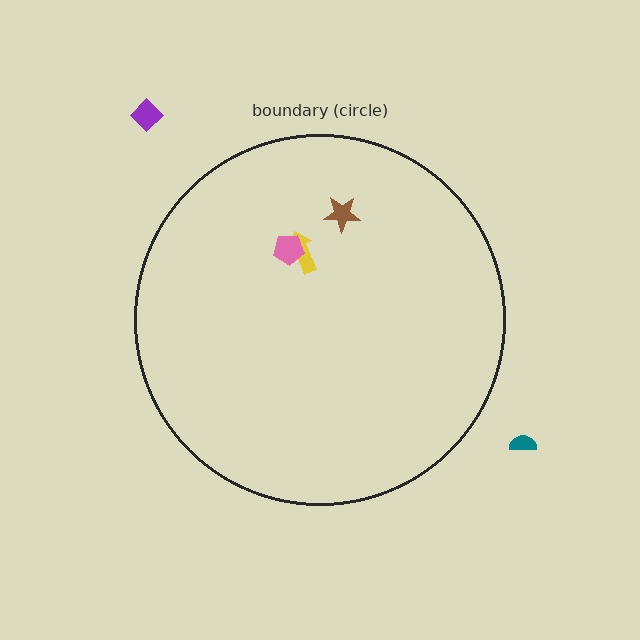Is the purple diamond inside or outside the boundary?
Outside.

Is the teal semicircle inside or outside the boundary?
Outside.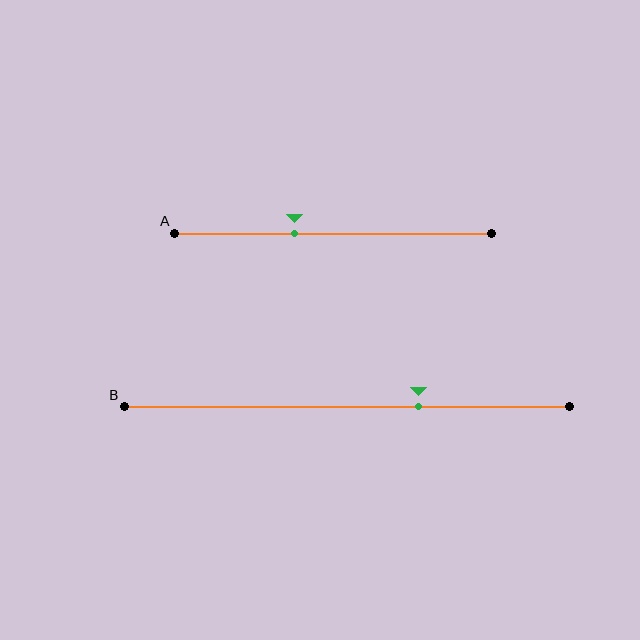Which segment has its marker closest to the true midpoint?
Segment A has its marker closest to the true midpoint.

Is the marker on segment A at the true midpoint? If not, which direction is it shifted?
No, the marker on segment A is shifted to the left by about 12% of the segment length.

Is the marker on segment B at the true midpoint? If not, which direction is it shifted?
No, the marker on segment B is shifted to the right by about 16% of the segment length.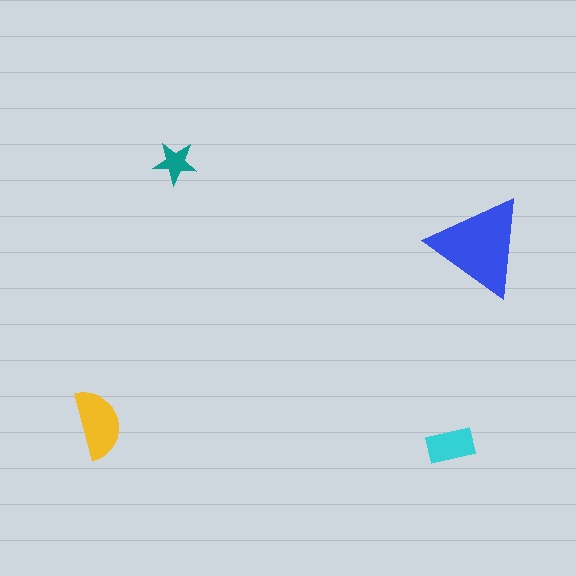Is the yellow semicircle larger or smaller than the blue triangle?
Smaller.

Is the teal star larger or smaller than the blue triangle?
Smaller.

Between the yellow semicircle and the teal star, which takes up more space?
The yellow semicircle.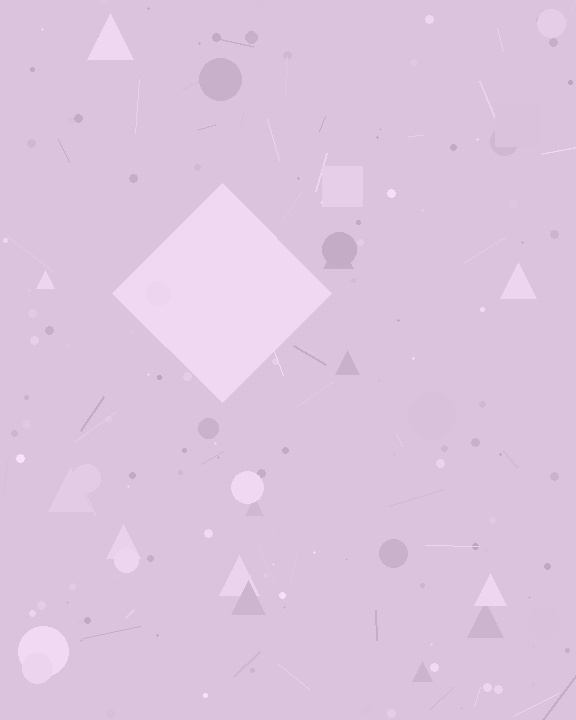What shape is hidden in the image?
A diamond is hidden in the image.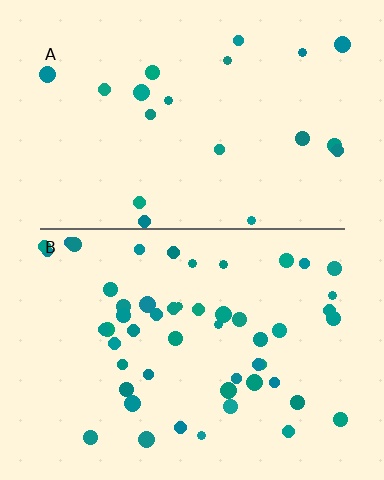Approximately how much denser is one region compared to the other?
Approximately 2.6× — region B over region A.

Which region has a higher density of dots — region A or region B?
B (the bottom).